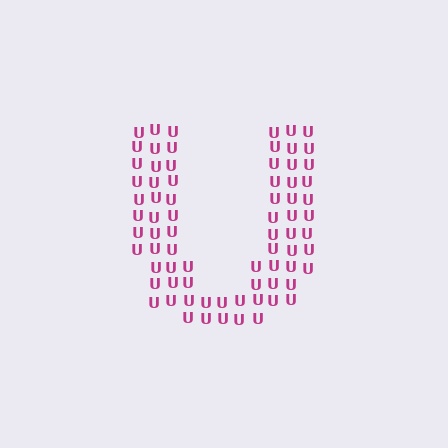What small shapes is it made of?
It is made of small letter U's.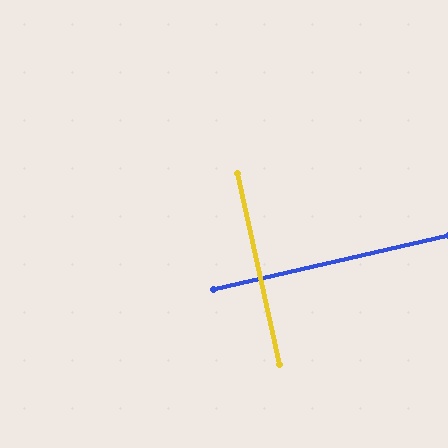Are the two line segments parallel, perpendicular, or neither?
Perpendicular — they meet at approximately 89°.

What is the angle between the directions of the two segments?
Approximately 89 degrees.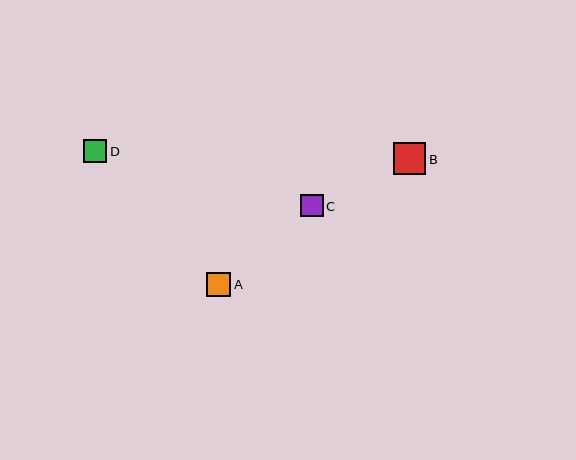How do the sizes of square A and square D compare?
Square A and square D are approximately the same size.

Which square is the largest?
Square B is the largest with a size of approximately 32 pixels.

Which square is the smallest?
Square C is the smallest with a size of approximately 23 pixels.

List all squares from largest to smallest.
From largest to smallest: B, A, D, C.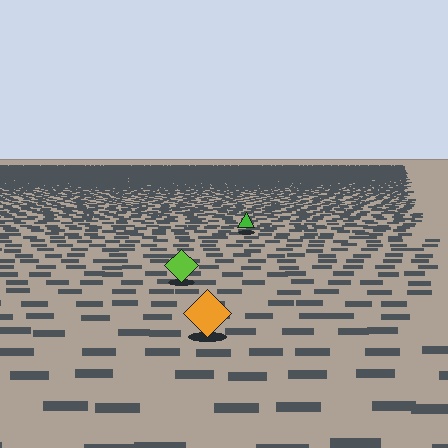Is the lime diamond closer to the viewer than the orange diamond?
No. The orange diamond is closer — you can tell from the texture gradient: the ground texture is coarser near it.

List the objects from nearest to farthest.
From nearest to farthest: the orange diamond, the lime diamond, the green triangle.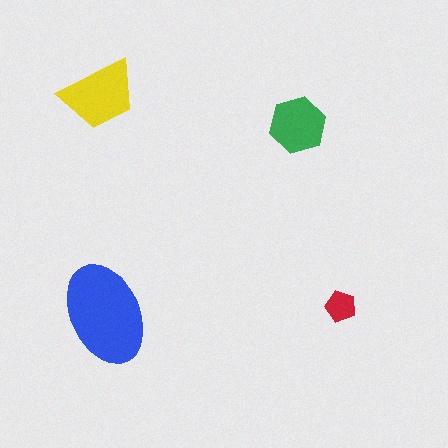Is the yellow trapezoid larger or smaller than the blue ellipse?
Smaller.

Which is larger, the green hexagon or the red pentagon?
The green hexagon.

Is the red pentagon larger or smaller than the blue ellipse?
Smaller.